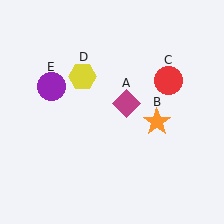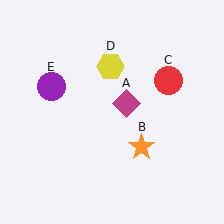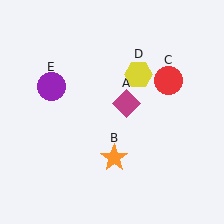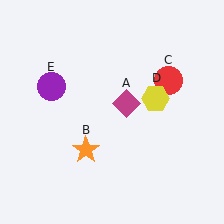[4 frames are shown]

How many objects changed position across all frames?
2 objects changed position: orange star (object B), yellow hexagon (object D).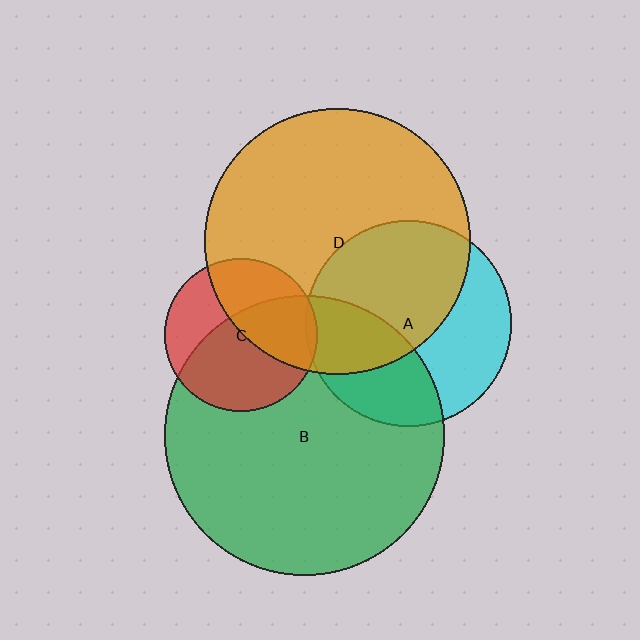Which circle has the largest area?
Circle B (green).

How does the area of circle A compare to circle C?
Approximately 1.8 times.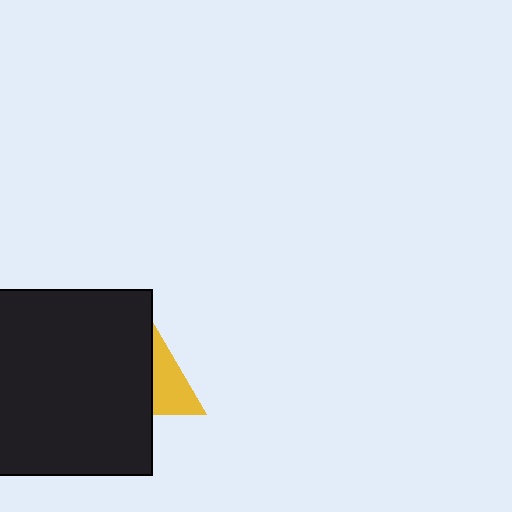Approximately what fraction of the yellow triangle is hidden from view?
Roughly 55% of the yellow triangle is hidden behind the black square.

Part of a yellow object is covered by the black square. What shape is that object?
It is a triangle.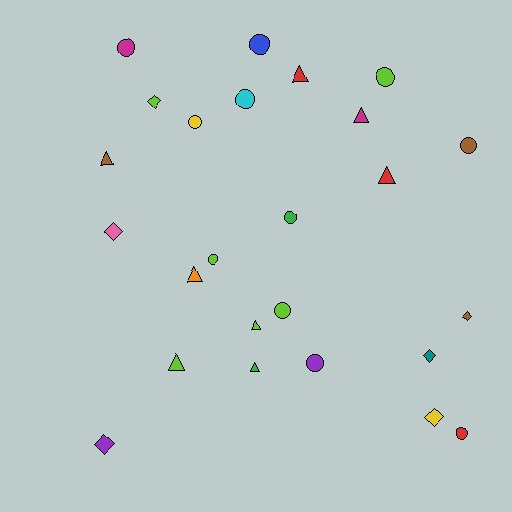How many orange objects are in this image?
There is 1 orange object.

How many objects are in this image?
There are 25 objects.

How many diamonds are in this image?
There are 6 diamonds.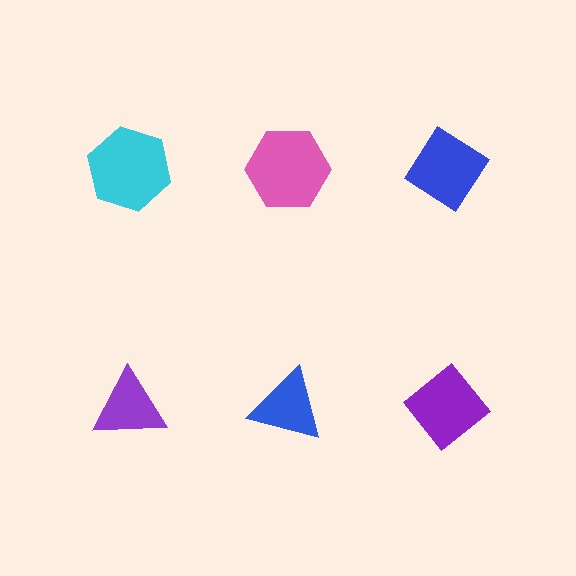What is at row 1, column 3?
A blue diamond.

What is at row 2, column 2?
A blue triangle.